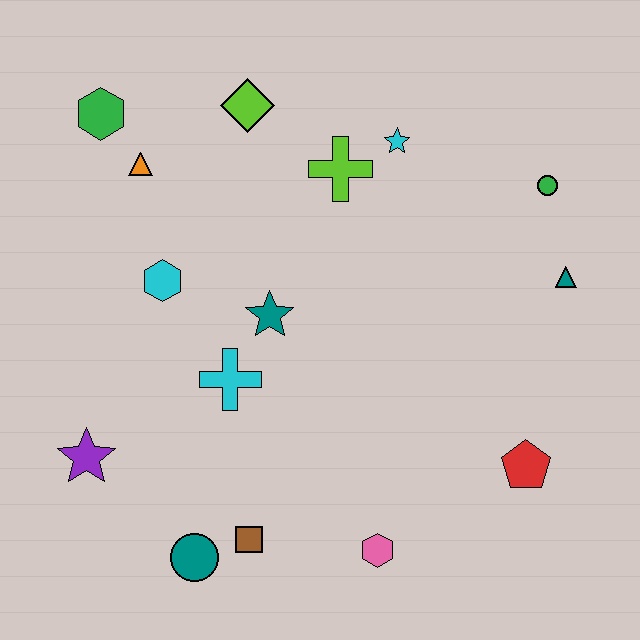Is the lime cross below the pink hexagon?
No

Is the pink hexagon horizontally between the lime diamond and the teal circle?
No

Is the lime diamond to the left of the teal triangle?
Yes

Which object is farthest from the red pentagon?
The green hexagon is farthest from the red pentagon.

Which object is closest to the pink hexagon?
The brown square is closest to the pink hexagon.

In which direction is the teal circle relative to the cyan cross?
The teal circle is below the cyan cross.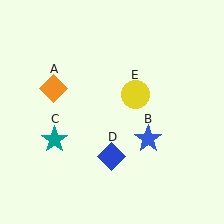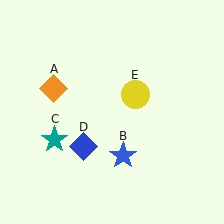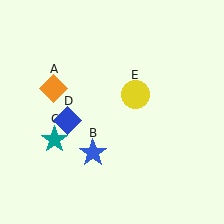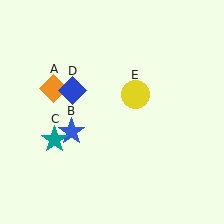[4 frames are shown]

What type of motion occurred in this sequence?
The blue star (object B), blue diamond (object D) rotated clockwise around the center of the scene.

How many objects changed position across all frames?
2 objects changed position: blue star (object B), blue diamond (object D).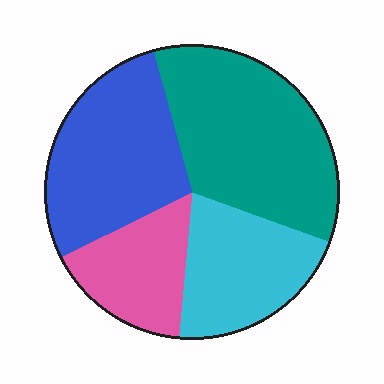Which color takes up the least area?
Pink, at roughly 15%.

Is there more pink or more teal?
Teal.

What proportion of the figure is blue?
Blue takes up about one quarter (1/4) of the figure.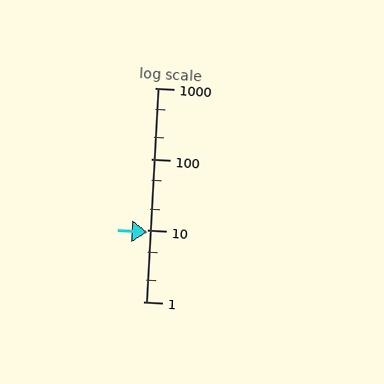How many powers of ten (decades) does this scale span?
The scale spans 3 decades, from 1 to 1000.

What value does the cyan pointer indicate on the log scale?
The pointer indicates approximately 9.4.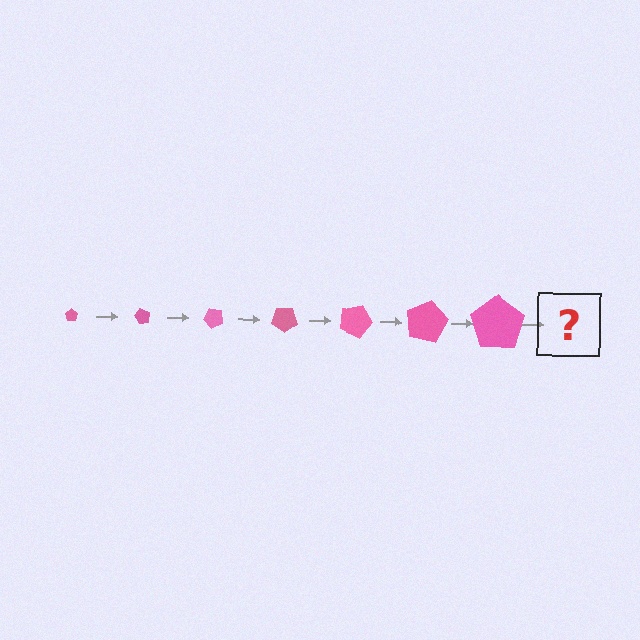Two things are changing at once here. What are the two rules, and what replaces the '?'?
The two rules are that the pentagon grows larger each step and it rotates 60 degrees each step. The '?' should be a pentagon, larger than the previous one and rotated 420 degrees from the start.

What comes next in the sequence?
The next element should be a pentagon, larger than the previous one and rotated 420 degrees from the start.